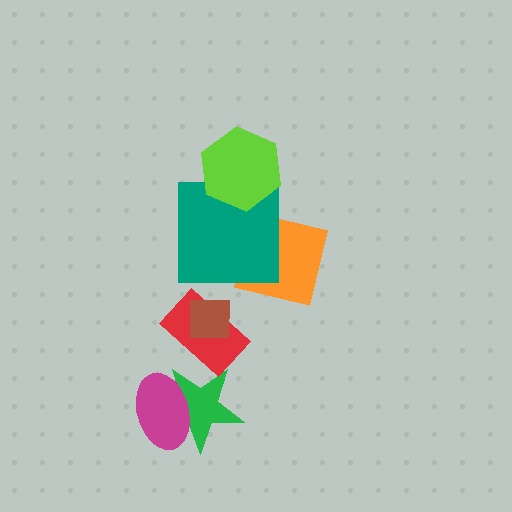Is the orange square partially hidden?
Yes, it is partially covered by another shape.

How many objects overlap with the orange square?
1 object overlaps with the orange square.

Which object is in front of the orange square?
The teal square is in front of the orange square.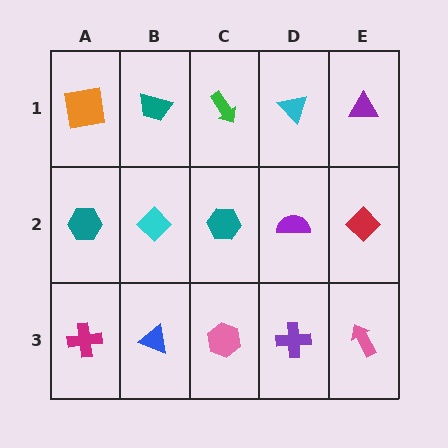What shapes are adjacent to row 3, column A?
A teal hexagon (row 2, column A), a blue triangle (row 3, column B).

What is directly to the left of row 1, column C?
A teal trapezoid.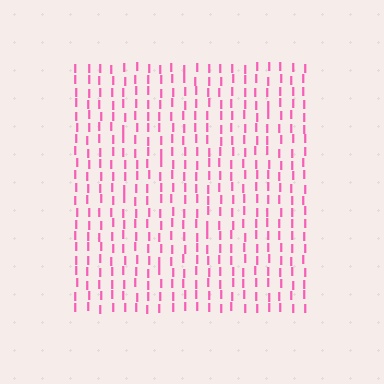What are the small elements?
The small elements are letter I's.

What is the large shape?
The large shape is a square.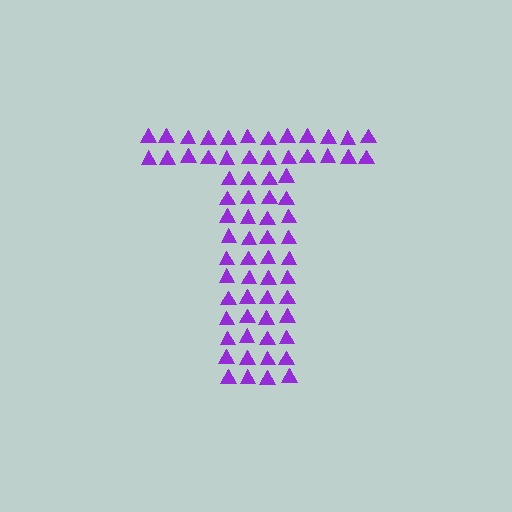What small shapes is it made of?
It is made of small triangles.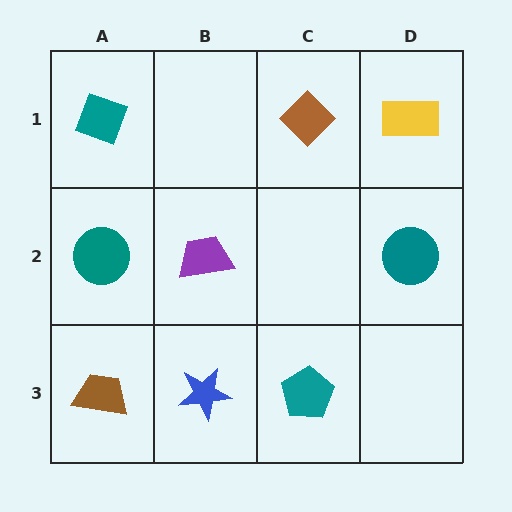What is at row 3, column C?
A teal pentagon.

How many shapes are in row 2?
3 shapes.